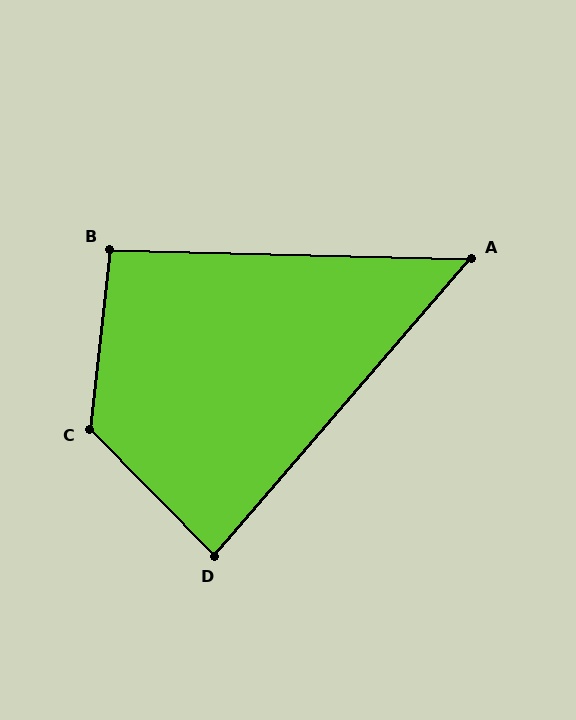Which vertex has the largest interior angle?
C, at approximately 129 degrees.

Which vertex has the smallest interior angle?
A, at approximately 51 degrees.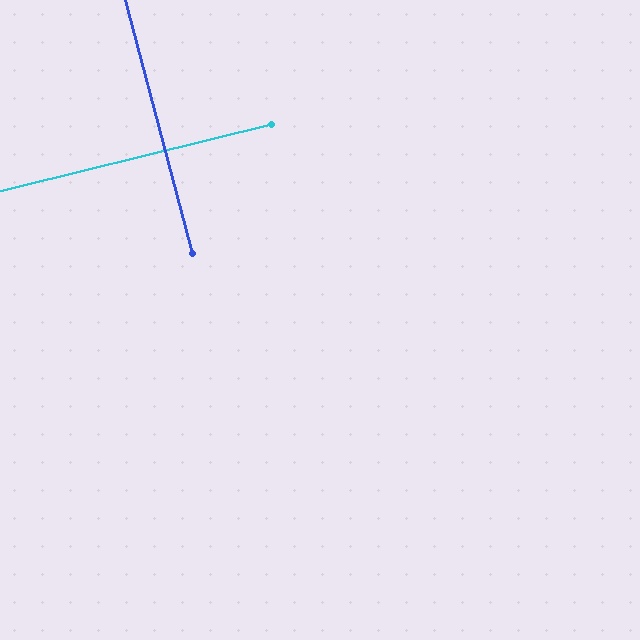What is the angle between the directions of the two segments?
Approximately 89 degrees.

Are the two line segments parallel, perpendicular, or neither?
Perpendicular — they meet at approximately 89°.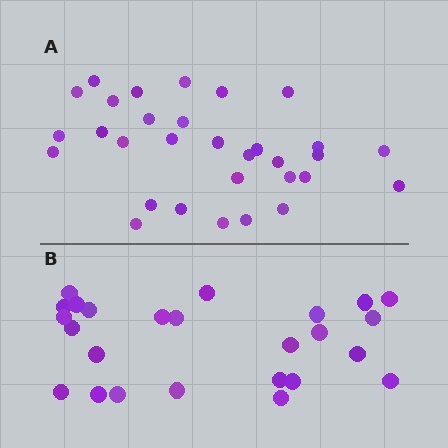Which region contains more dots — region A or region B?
Region A (the top region) has more dots.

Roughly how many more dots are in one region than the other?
Region A has about 6 more dots than region B.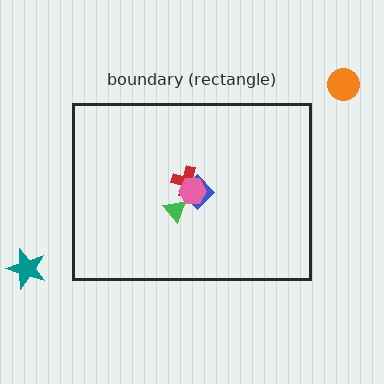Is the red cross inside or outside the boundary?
Inside.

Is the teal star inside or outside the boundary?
Outside.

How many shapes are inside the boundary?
4 inside, 2 outside.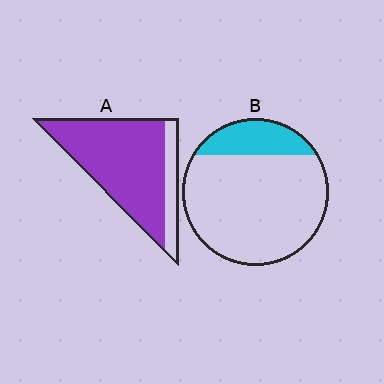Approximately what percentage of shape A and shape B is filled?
A is approximately 80% and B is approximately 20%.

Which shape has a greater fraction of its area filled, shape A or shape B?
Shape A.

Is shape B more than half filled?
No.